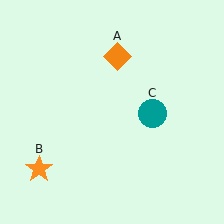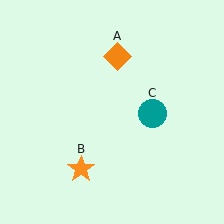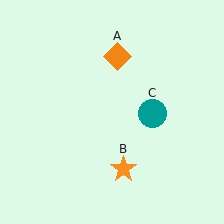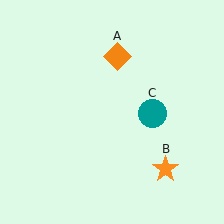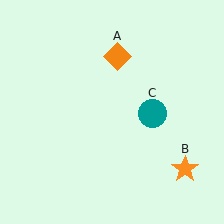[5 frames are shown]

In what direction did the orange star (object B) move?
The orange star (object B) moved right.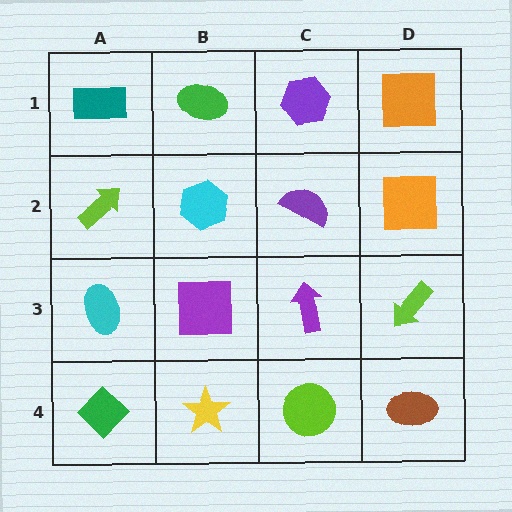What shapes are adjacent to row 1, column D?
An orange square (row 2, column D), a purple hexagon (row 1, column C).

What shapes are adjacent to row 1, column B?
A cyan hexagon (row 2, column B), a teal rectangle (row 1, column A), a purple hexagon (row 1, column C).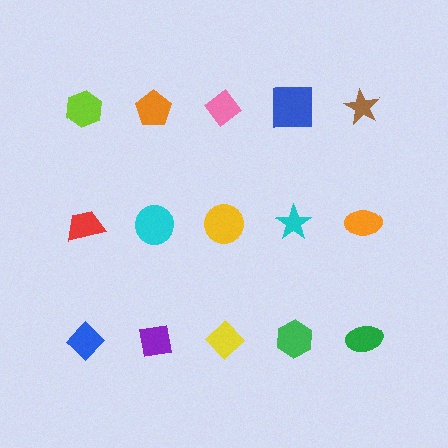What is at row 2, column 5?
An orange ellipse.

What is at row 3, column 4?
A green hexagon.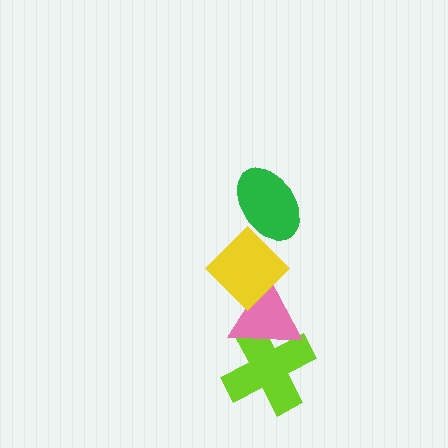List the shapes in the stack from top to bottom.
From top to bottom: the green ellipse, the yellow diamond, the pink triangle, the lime cross.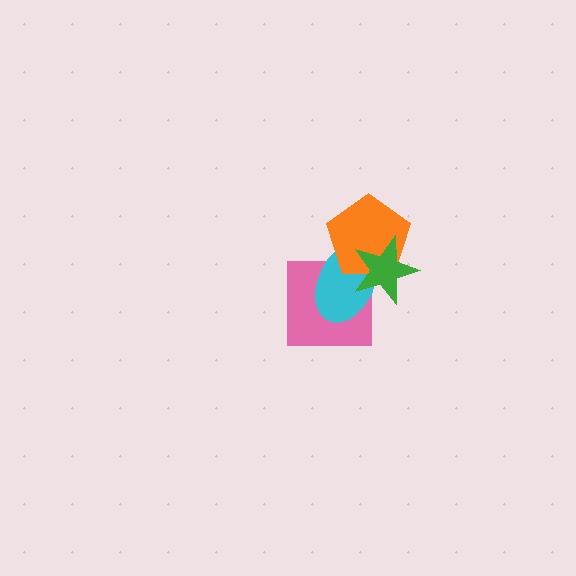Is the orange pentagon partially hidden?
Yes, it is partially covered by another shape.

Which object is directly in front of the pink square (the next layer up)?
The cyan ellipse is directly in front of the pink square.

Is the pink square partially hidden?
Yes, it is partially covered by another shape.